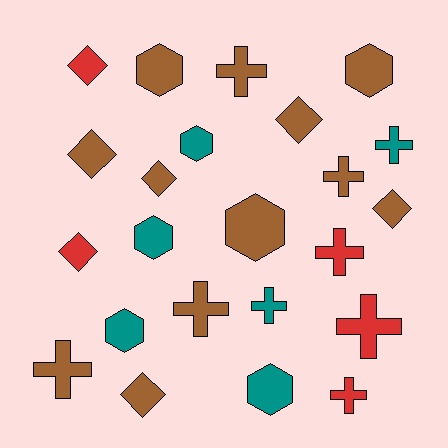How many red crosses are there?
There are 3 red crosses.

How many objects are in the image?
There are 23 objects.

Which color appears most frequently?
Brown, with 12 objects.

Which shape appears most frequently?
Cross, with 9 objects.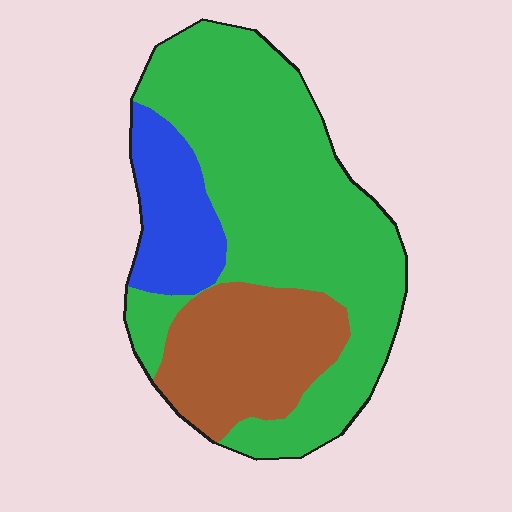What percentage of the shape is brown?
Brown covers about 25% of the shape.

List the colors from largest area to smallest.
From largest to smallest: green, brown, blue.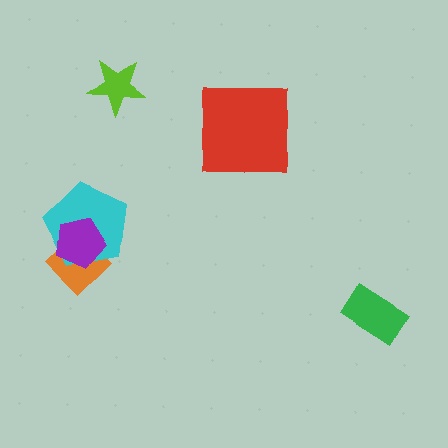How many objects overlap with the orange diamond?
2 objects overlap with the orange diamond.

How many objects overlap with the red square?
0 objects overlap with the red square.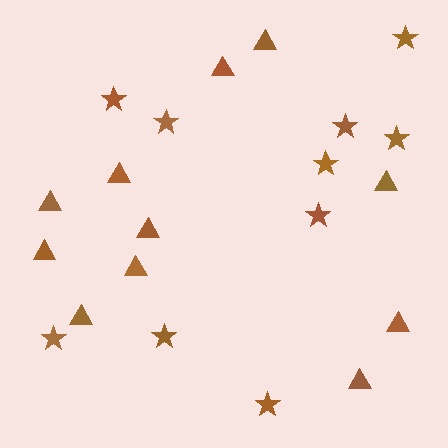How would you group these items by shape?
There are 2 groups: one group of stars (10) and one group of triangles (11).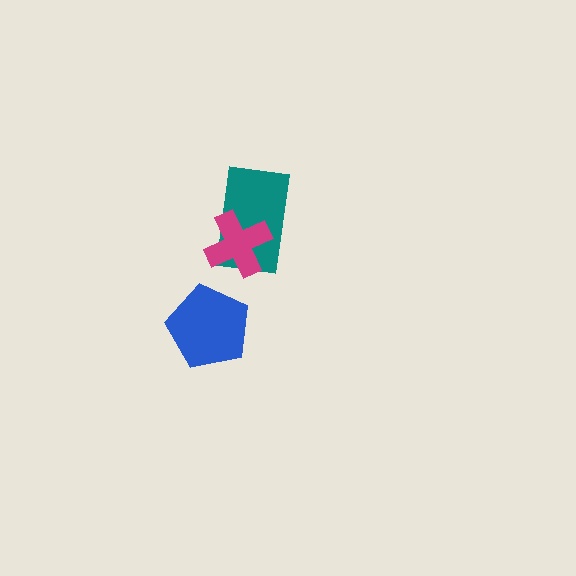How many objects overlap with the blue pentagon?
0 objects overlap with the blue pentagon.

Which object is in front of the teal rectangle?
The magenta cross is in front of the teal rectangle.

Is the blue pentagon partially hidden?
No, no other shape covers it.